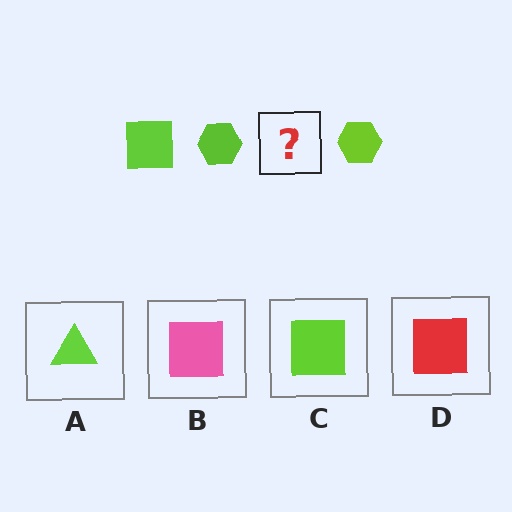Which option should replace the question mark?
Option C.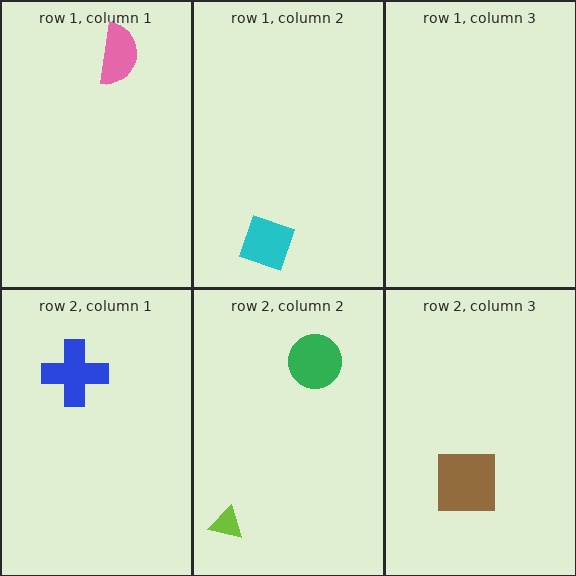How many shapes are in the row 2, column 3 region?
1.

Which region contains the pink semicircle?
The row 1, column 1 region.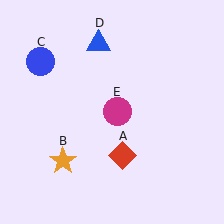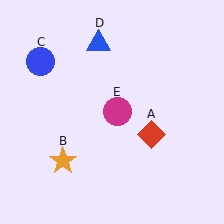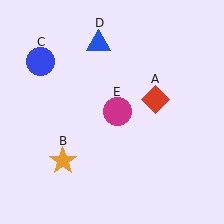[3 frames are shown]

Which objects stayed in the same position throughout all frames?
Orange star (object B) and blue circle (object C) and blue triangle (object D) and magenta circle (object E) remained stationary.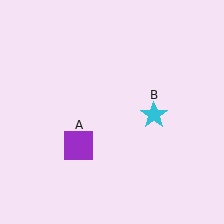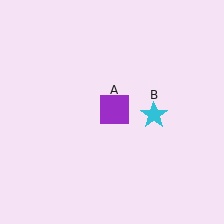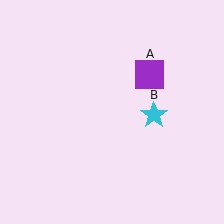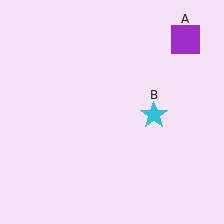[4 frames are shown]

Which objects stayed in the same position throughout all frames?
Cyan star (object B) remained stationary.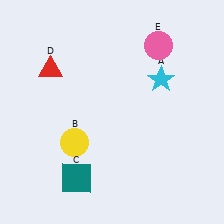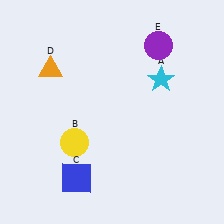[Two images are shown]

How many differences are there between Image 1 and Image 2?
There are 3 differences between the two images.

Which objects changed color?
C changed from teal to blue. D changed from red to orange. E changed from pink to purple.